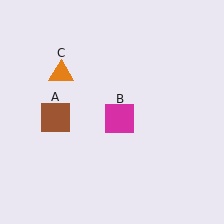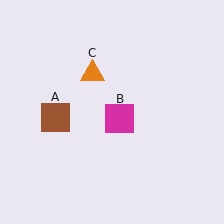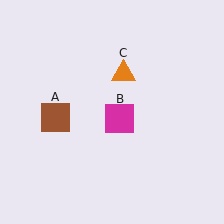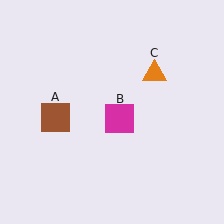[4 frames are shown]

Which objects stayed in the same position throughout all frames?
Brown square (object A) and magenta square (object B) remained stationary.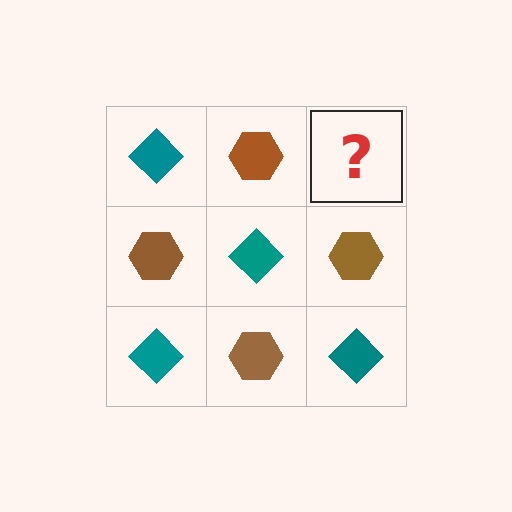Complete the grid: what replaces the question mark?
The question mark should be replaced with a teal diamond.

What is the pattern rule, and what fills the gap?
The rule is that it alternates teal diamond and brown hexagon in a checkerboard pattern. The gap should be filled with a teal diamond.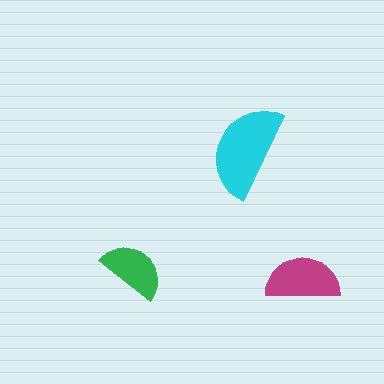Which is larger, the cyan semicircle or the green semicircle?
The cyan one.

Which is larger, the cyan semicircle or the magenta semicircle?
The cyan one.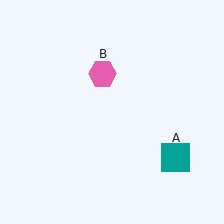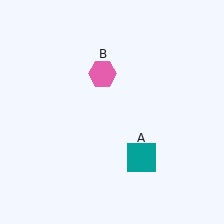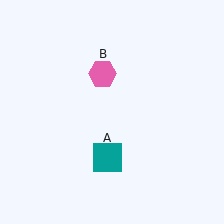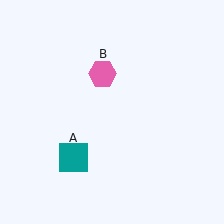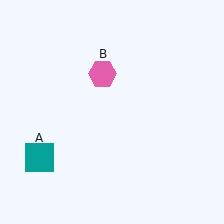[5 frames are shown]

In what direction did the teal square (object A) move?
The teal square (object A) moved left.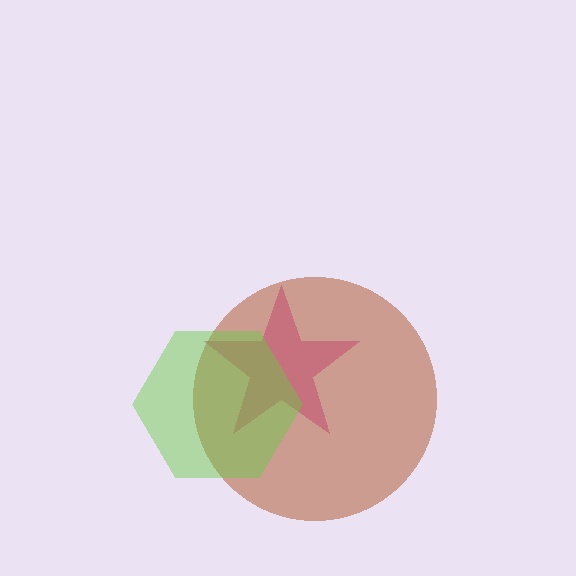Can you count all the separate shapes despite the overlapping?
Yes, there are 3 separate shapes.